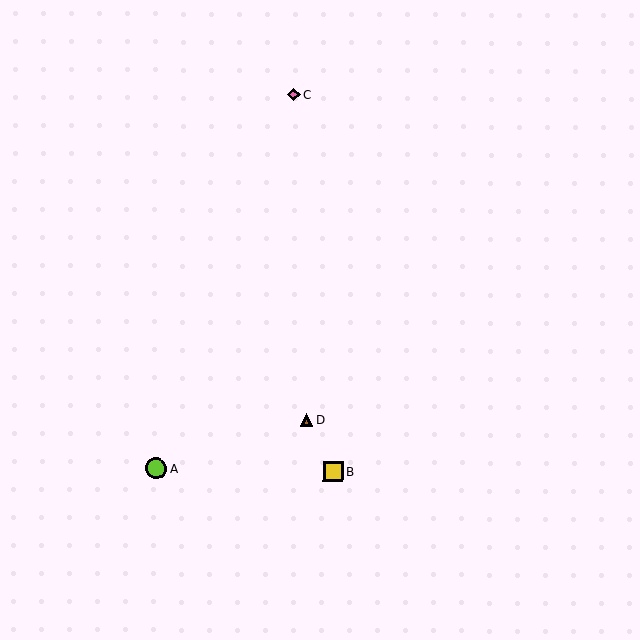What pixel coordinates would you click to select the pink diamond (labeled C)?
Click at (293, 95) to select the pink diamond C.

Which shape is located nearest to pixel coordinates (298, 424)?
The brown triangle (labeled D) at (306, 420) is nearest to that location.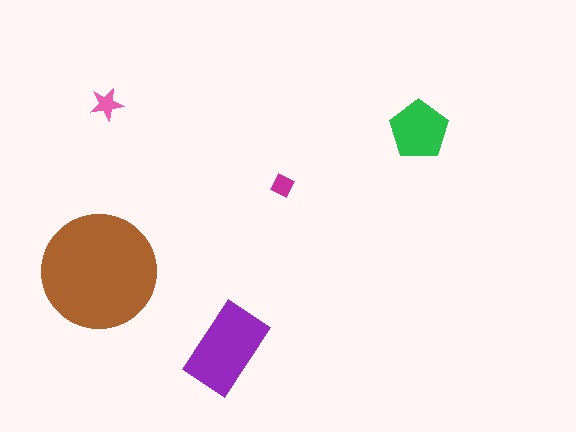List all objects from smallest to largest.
The magenta diamond, the pink star, the green pentagon, the purple rectangle, the brown circle.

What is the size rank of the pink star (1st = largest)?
4th.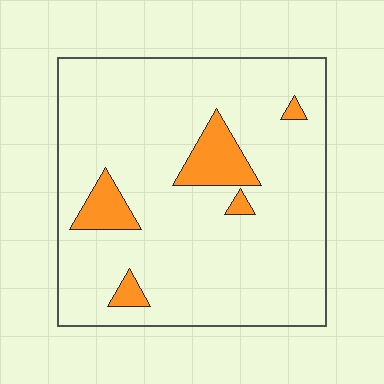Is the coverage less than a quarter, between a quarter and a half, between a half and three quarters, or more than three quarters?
Less than a quarter.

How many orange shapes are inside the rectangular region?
5.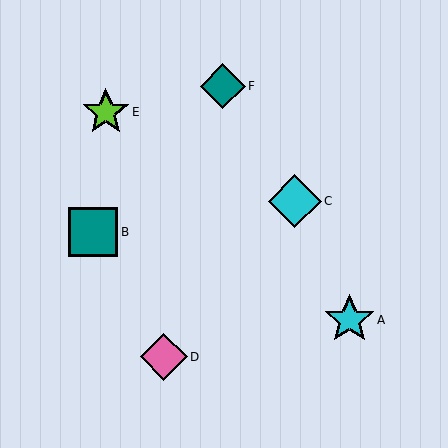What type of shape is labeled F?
Shape F is a teal diamond.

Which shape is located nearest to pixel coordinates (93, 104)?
The lime star (labeled E) at (106, 112) is nearest to that location.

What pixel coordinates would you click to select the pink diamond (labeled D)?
Click at (164, 357) to select the pink diamond D.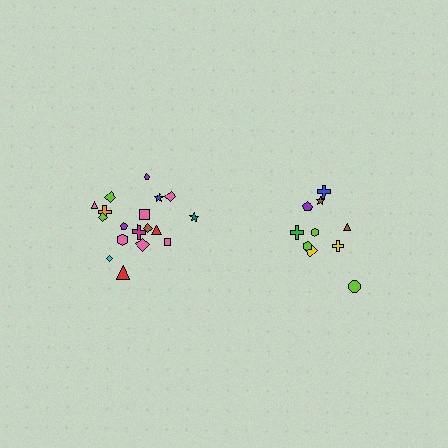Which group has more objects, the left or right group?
The left group.